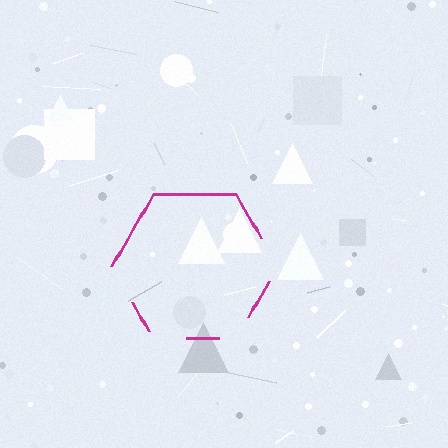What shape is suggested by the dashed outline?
The dashed outline suggests a hexagon.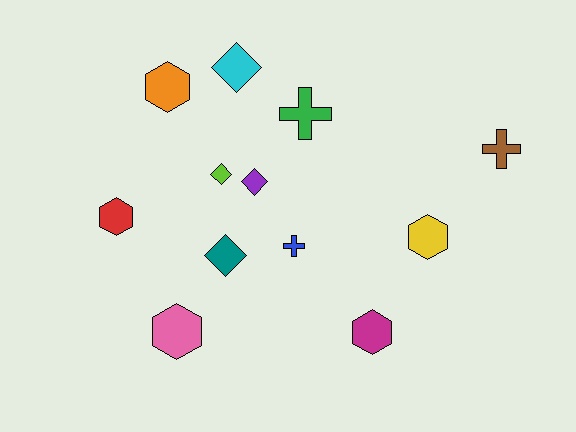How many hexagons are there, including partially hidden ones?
There are 5 hexagons.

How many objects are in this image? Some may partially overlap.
There are 12 objects.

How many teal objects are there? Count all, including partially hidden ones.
There is 1 teal object.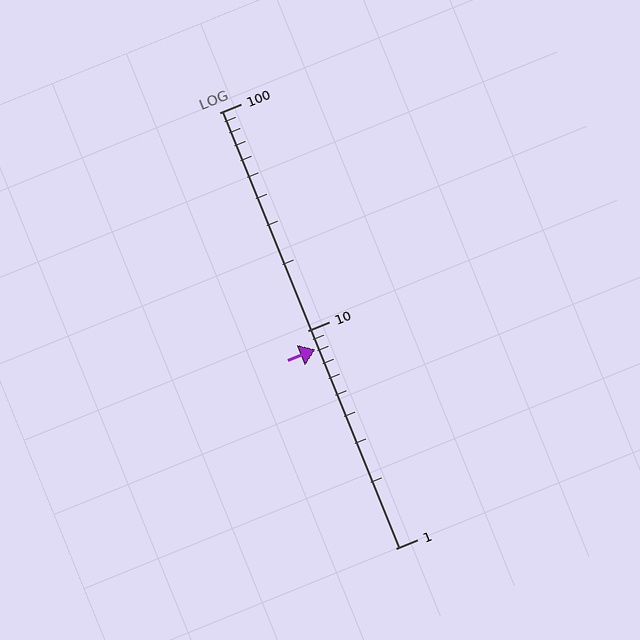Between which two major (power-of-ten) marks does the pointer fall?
The pointer is between 1 and 10.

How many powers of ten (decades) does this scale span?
The scale spans 2 decades, from 1 to 100.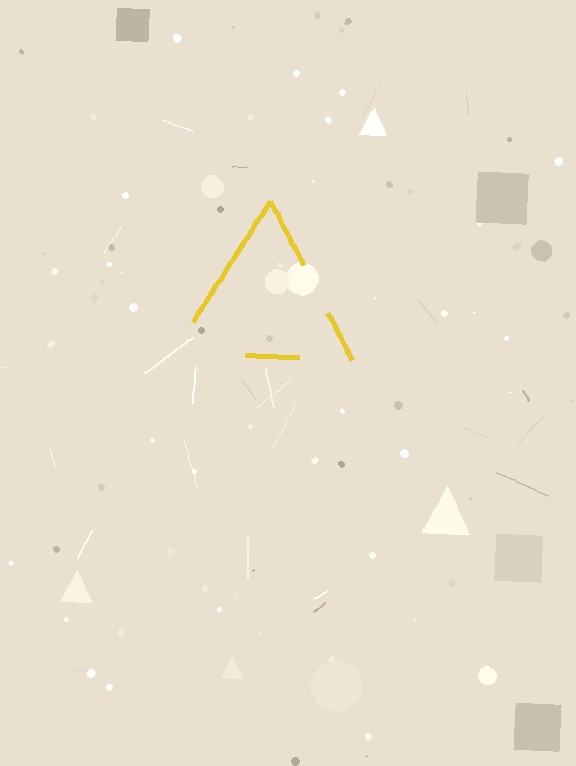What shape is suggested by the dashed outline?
The dashed outline suggests a triangle.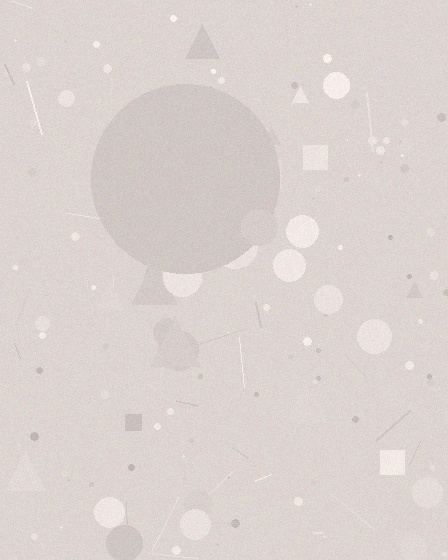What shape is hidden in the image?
A circle is hidden in the image.